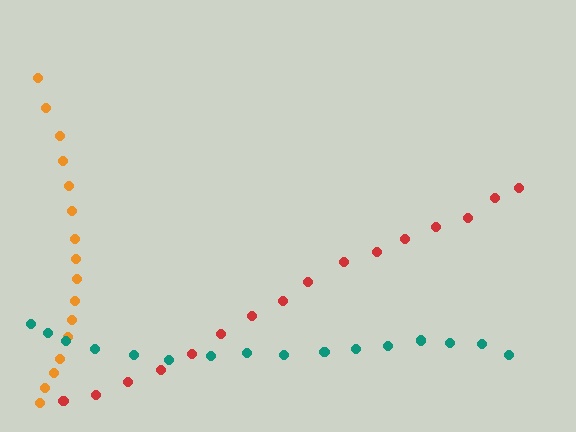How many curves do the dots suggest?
There are 3 distinct paths.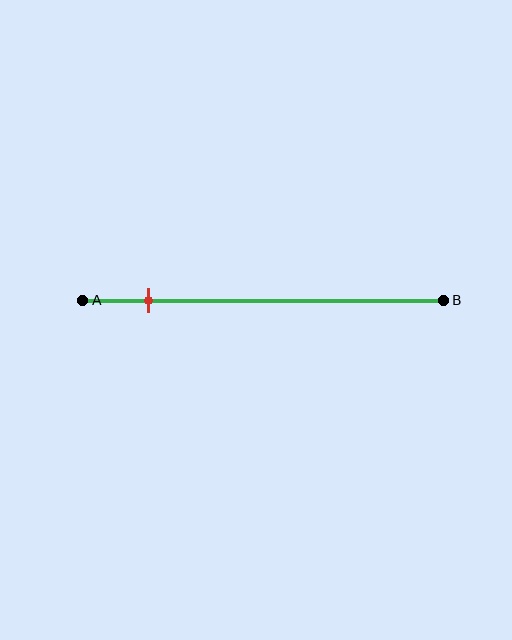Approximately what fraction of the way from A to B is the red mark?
The red mark is approximately 20% of the way from A to B.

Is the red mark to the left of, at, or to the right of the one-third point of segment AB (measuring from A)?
The red mark is to the left of the one-third point of segment AB.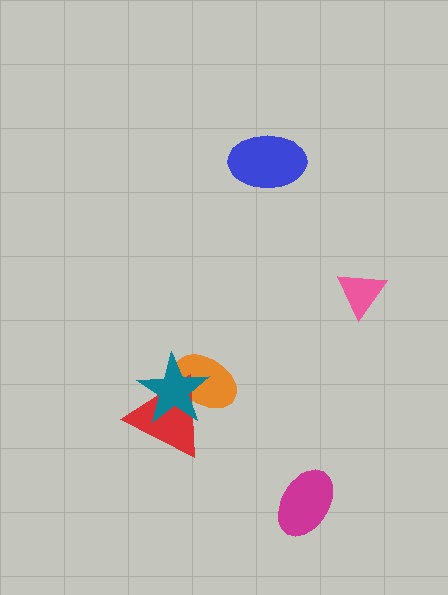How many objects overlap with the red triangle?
2 objects overlap with the red triangle.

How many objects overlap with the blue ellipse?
0 objects overlap with the blue ellipse.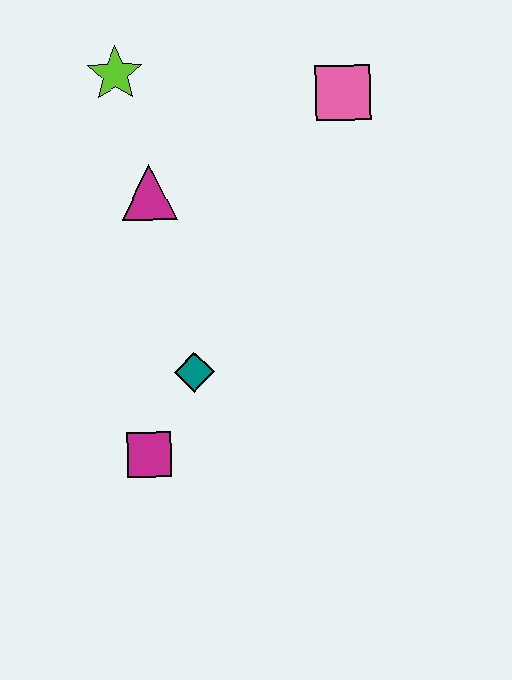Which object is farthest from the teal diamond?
The pink square is farthest from the teal diamond.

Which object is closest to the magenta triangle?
The lime star is closest to the magenta triangle.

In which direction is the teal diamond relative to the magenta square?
The teal diamond is above the magenta square.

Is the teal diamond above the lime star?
No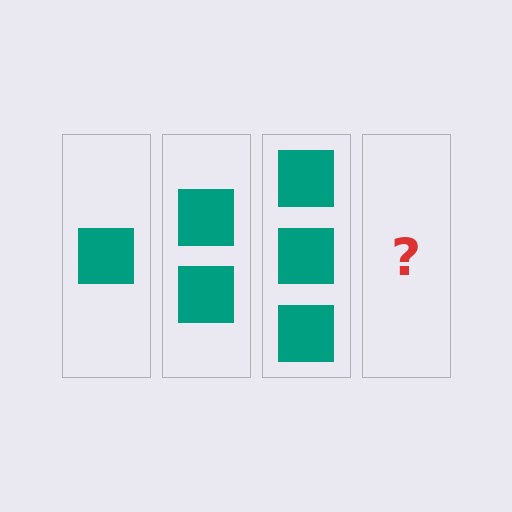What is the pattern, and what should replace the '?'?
The pattern is that each step adds one more square. The '?' should be 4 squares.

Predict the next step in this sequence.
The next step is 4 squares.